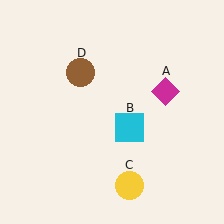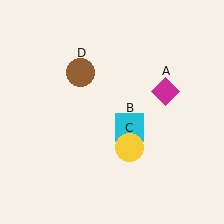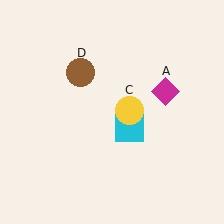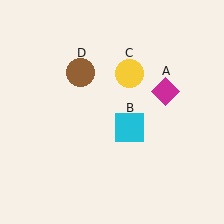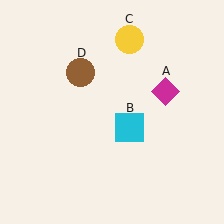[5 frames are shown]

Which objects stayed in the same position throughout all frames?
Magenta diamond (object A) and cyan square (object B) and brown circle (object D) remained stationary.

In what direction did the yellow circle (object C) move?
The yellow circle (object C) moved up.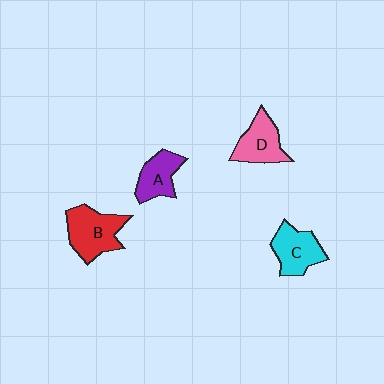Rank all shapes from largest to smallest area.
From largest to smallest: B (red), C (cyan), D (pink), A (purple).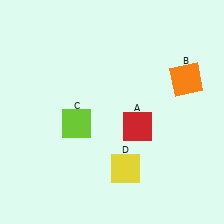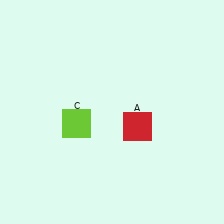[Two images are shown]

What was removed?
The yellow square (D), the orange square (B) were removed in Image 2.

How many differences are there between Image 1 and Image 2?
There are 2 differences between the two images.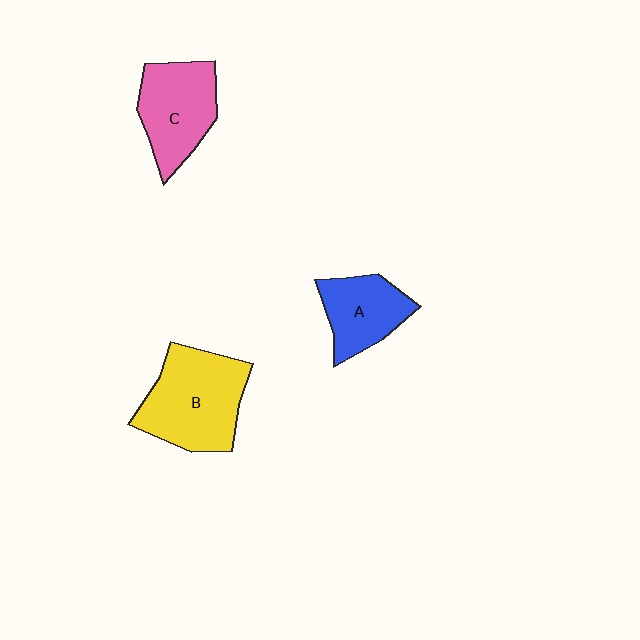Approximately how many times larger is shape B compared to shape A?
Approximately 1.6 times.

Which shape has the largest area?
Shape B (yellow).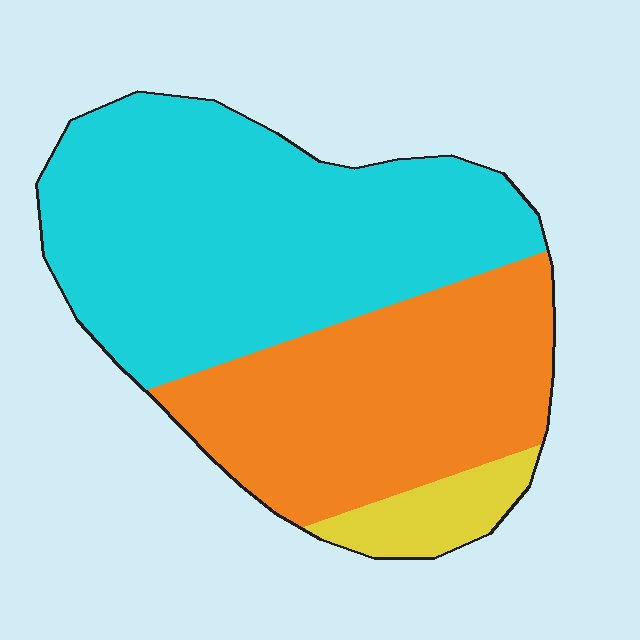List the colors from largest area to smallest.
From largest to smallest: cyan, orange, yellow.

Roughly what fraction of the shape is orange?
Orange covers 38% of the shape.